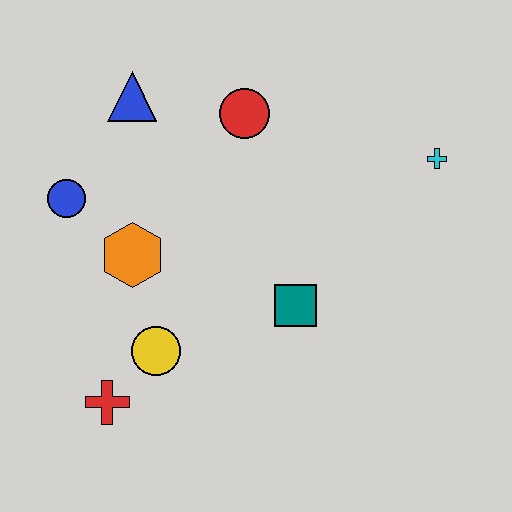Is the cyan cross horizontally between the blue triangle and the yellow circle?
No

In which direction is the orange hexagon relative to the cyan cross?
The orange hexagon is to the left of the cyan cross.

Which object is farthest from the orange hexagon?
The cyan cross is farthest from the orange hexagon.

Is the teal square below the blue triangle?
Yes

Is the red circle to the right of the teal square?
No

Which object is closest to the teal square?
The yellow circle is closest to the teal square.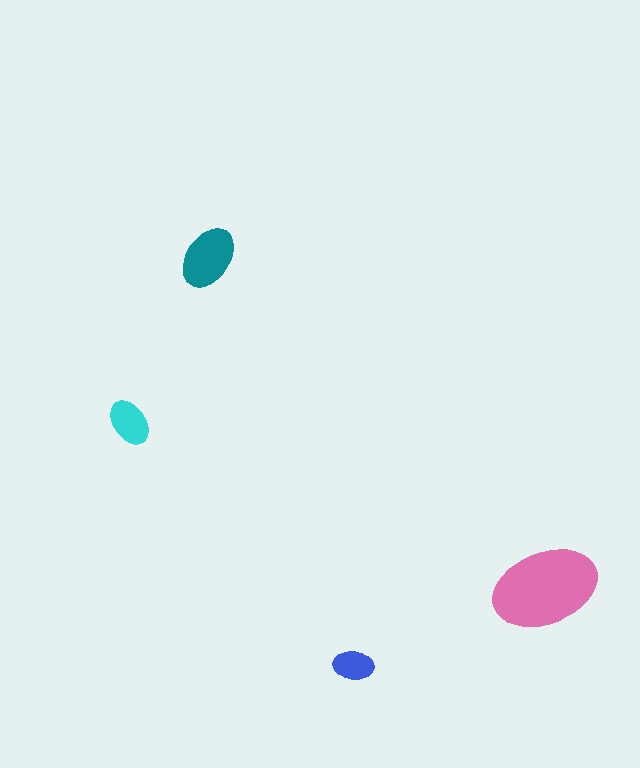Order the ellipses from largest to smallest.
the pink one, the teal one, the cyan one, the blue one.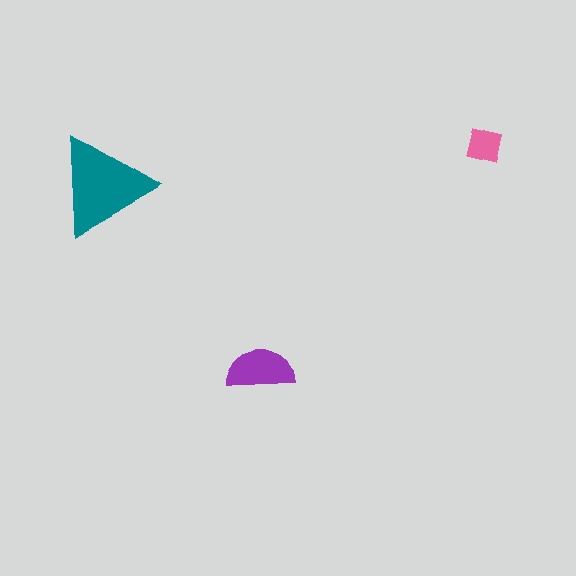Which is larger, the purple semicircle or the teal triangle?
The teal triangle.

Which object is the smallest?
The pink square.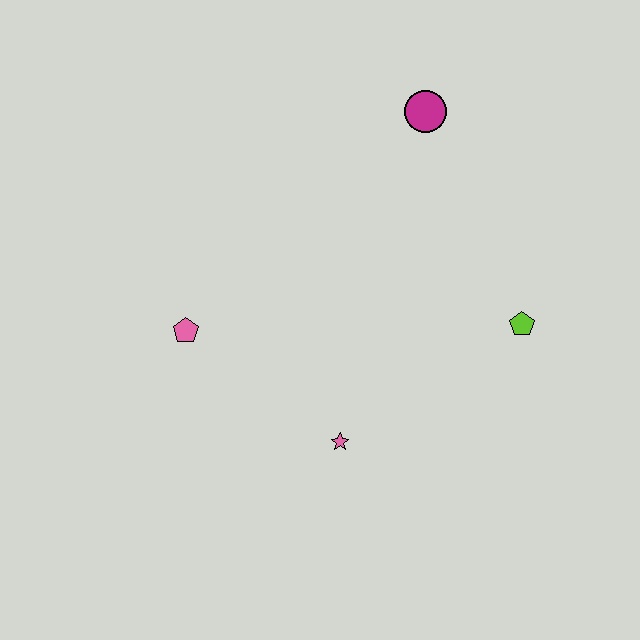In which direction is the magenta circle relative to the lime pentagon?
The magenta circle is above the lime pentagon.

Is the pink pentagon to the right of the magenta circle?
No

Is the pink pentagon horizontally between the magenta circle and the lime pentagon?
No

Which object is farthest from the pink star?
The magenta circle is farthest from the pink star.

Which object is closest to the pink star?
The pink pentagon is closest to the pink star.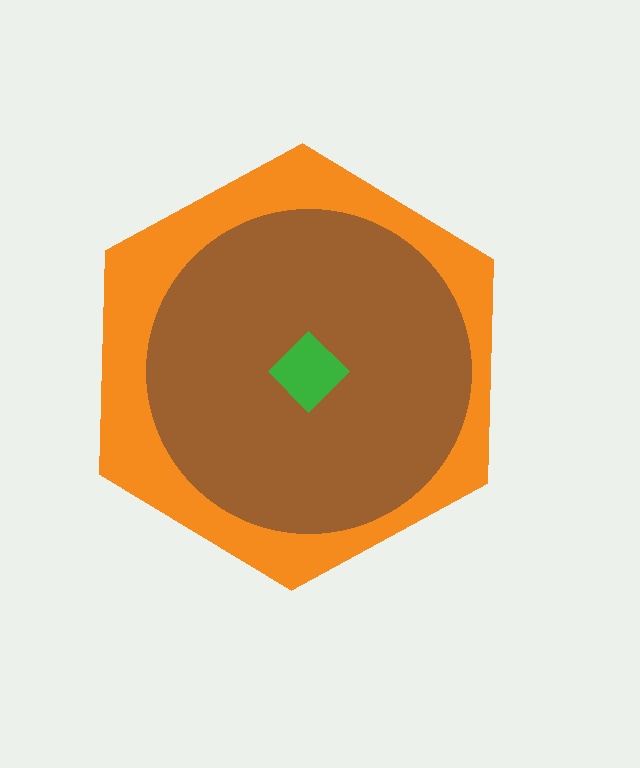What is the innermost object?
The green diamond.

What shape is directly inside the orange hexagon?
The brown circle.